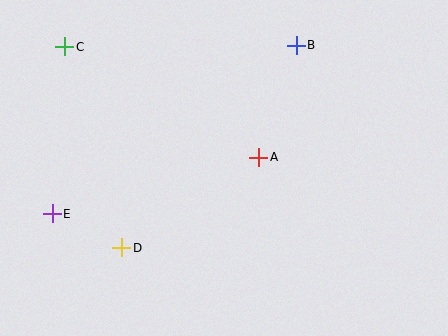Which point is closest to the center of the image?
Point A at (259, 157) is closest to the center.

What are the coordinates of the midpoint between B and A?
The midpoint between B and A is at (278, 101).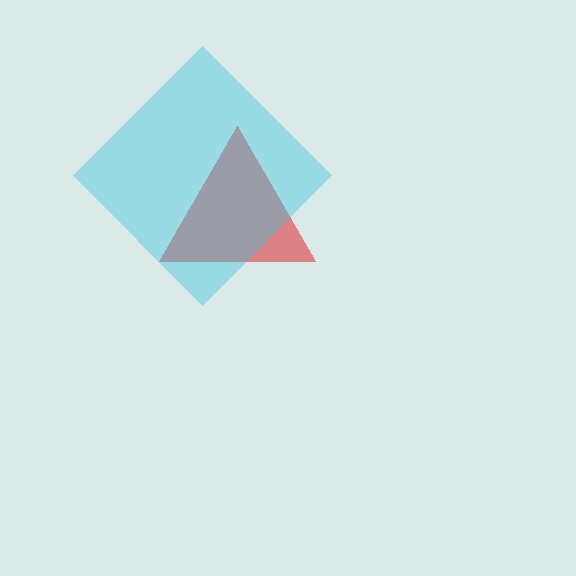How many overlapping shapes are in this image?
There are 2 overlapping shapes in the image.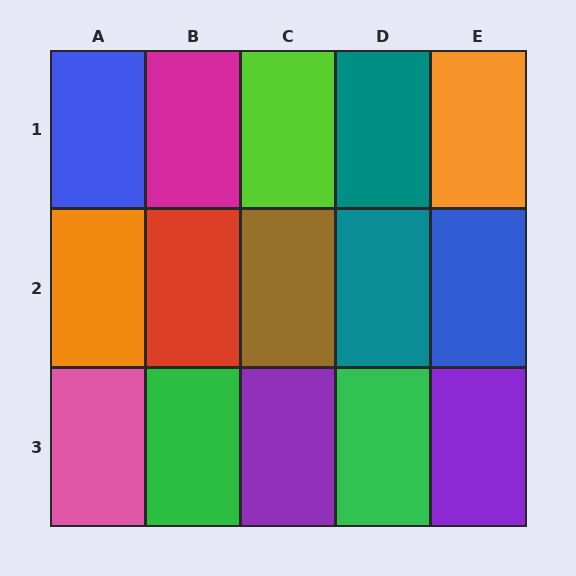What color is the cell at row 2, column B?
Red.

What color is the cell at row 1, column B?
Magenta.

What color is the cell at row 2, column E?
Blue.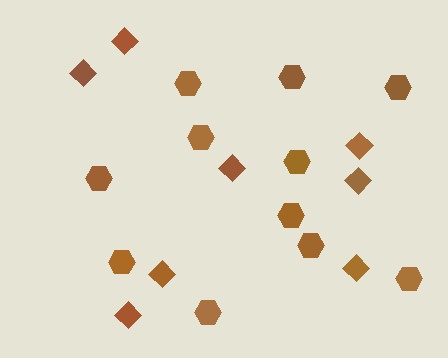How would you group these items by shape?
There are 2 groups: one group of diamonds (8) and one group of hexagons (11).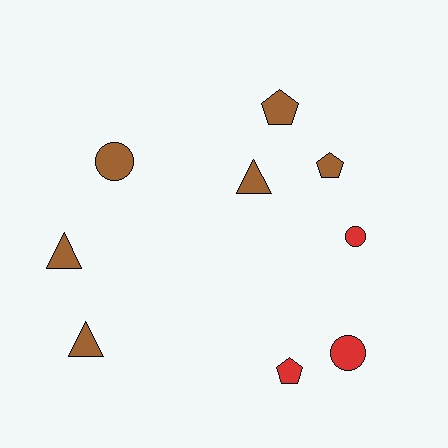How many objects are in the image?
There are 9 objects.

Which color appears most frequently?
Brown, with 6 objects.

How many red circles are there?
There are 2 red circles.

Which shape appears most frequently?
Pentagon, with 3 objects.